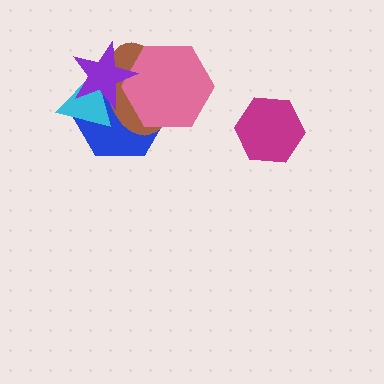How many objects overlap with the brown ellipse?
4 objects overlap with the brown ellipse.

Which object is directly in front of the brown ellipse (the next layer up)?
The cyan triangle is directly in front of the brown ellipse.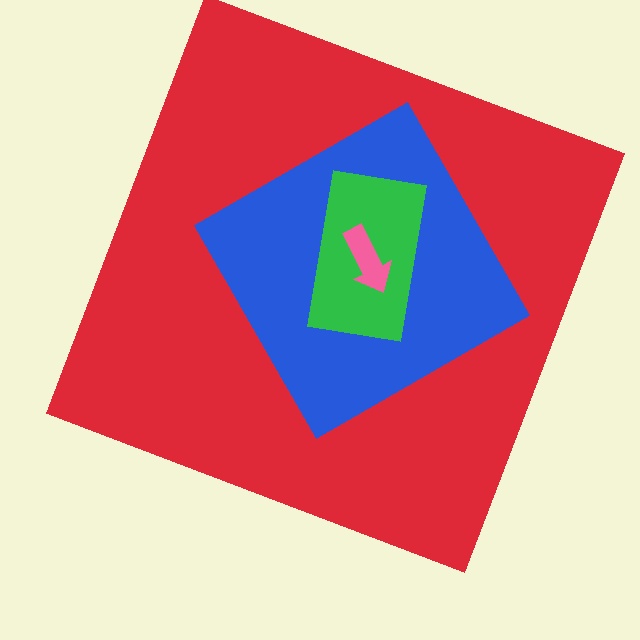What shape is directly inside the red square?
The blue diamond.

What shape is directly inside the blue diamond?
The green rectangle.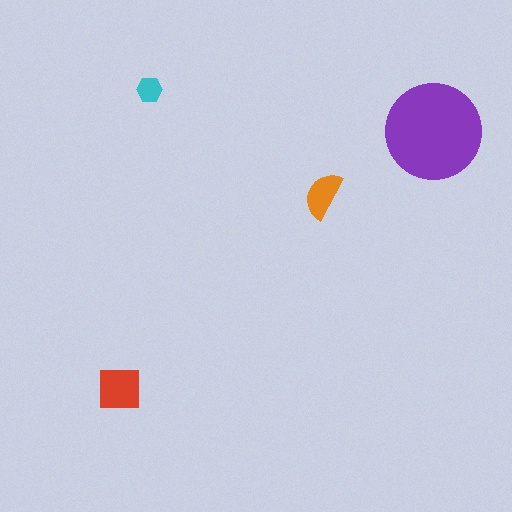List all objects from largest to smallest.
The purple circle, the red square, the orange semicircle, the cyan hexagon.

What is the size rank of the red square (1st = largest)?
2nd.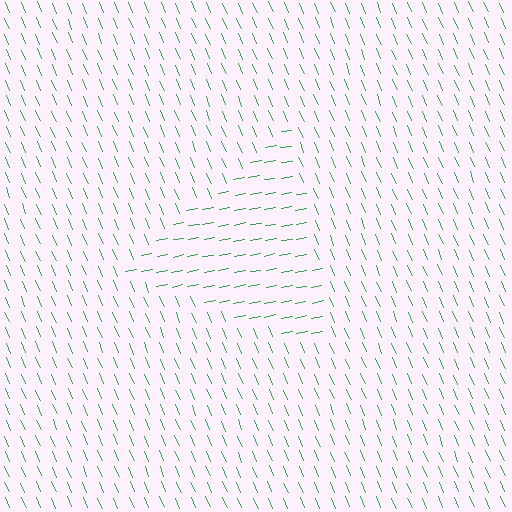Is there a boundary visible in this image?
Yes, there is a texture boundary formed by a change in line orientation.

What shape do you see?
I see a triangle.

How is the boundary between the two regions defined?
The boundary is defined purely by a change in line orientation (approximately 77 degrees difference). All lines are the same color and thickness.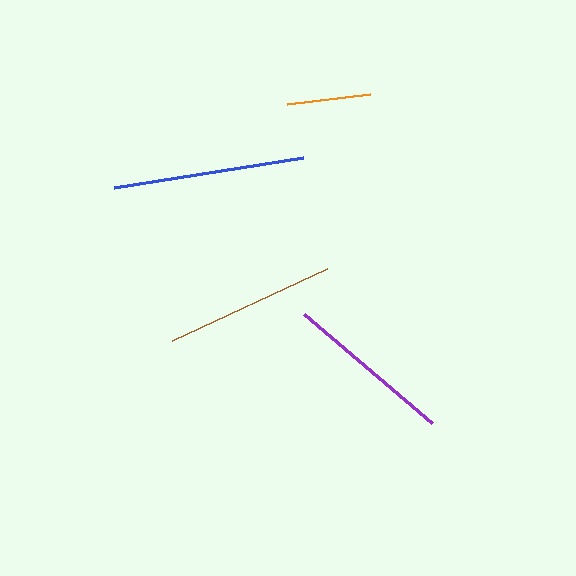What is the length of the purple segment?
The purple segment is approximately 168 pixels long.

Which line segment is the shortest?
The orange line is the shortest at approximately 83 pixels.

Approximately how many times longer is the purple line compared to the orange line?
The purple line is approximately 2.0 times the length of the orange line.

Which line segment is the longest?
The blue line is the longest at approximately 192 pixels.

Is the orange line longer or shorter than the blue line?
The blue line is longer than the orange line.